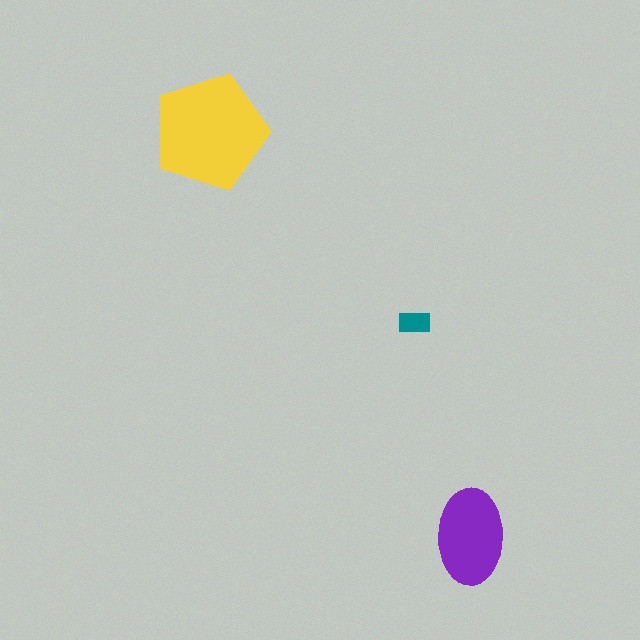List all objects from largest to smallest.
The yellow pentagon, the purple ellipse, the teal rectangle.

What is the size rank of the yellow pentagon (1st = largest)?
1st.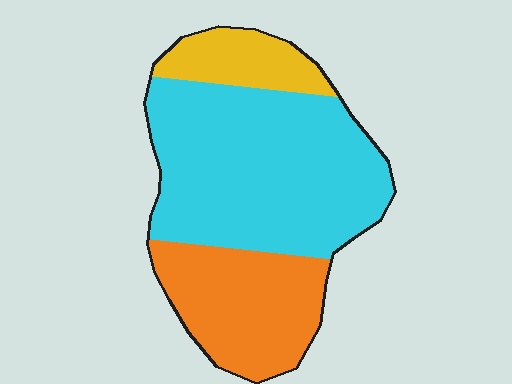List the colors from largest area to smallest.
From largest to smallest: cyan, orange, yellow.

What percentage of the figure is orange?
Orange covers 29% of the figure.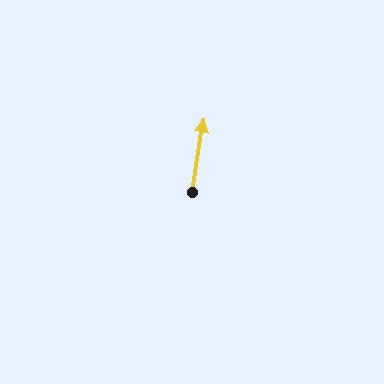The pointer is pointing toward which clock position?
Roughly 12 o'clock.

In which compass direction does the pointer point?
North.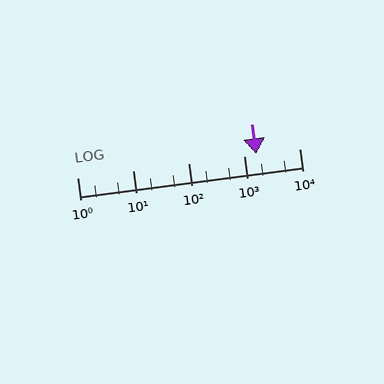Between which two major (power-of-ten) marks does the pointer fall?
The pointer is between 1000 and 10000.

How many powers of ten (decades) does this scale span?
The scale spans 4 decades, from 1 to 10000.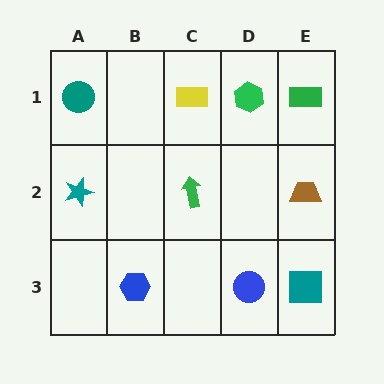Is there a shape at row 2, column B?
No, that cell is empty.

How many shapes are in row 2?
3 shapes.